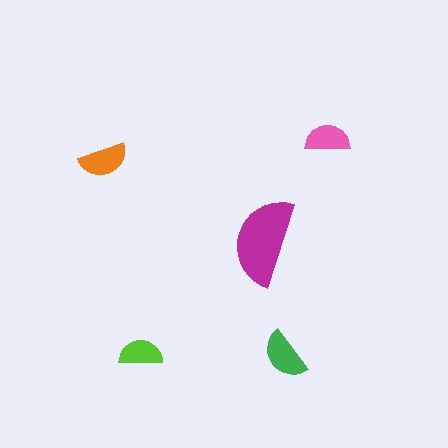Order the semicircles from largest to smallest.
the magenta one, the green one, the orange one, the pink one, the lime one.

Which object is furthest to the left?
The orange semicircle is leftmost.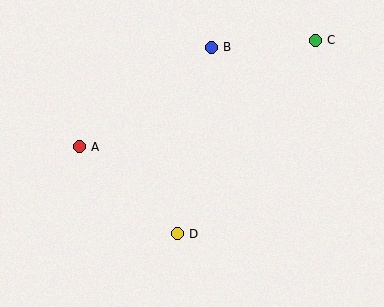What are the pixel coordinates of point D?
Point D is at (177, 234).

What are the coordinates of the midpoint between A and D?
The midpoint between A and D is at (128, 190).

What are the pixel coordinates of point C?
Point C is at (315, 40).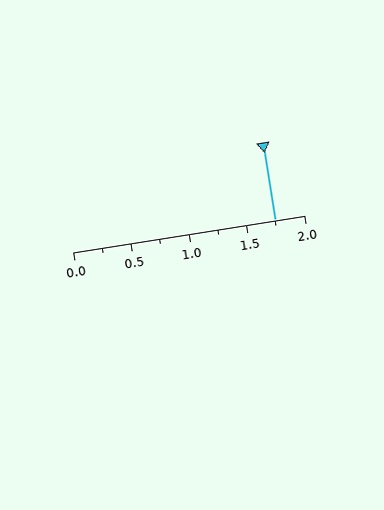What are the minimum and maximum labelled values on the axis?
The axis runs from 0.0 to 2.0.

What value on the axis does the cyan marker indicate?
The marker indicates approximately 1.75.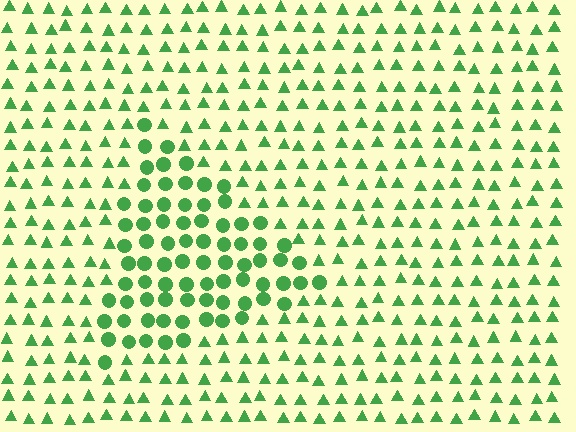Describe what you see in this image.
The image is filled with small green elements arranged in a uniform grid. A triangle-shaped region contains circles, while the surrounding area contains triangles. The boundary is defined purely by the change in element shape.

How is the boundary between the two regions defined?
The boundary is defined by a change in element shape: circles inside vs. triangles outside. All elements share the same color and spacing.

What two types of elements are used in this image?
The image uses circles inside the triangle region and triangles outside it.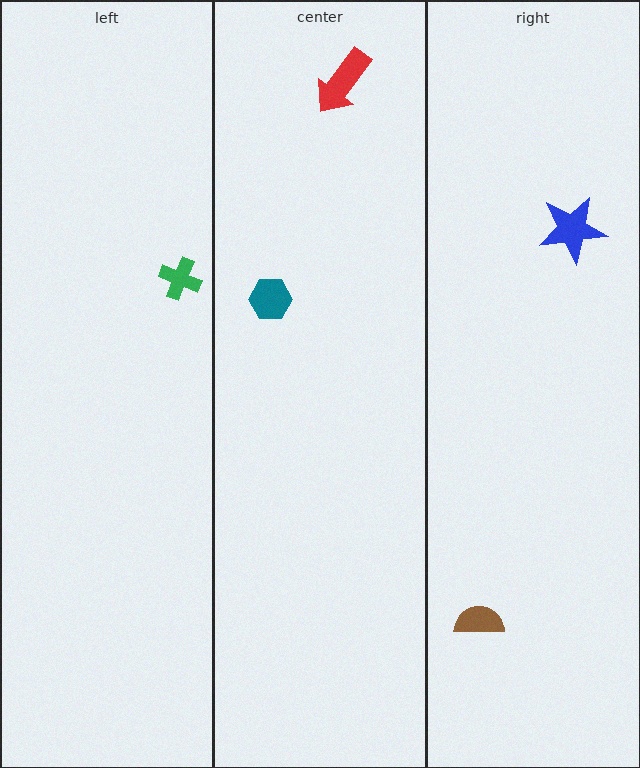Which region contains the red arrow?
The center region.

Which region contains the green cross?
The left region.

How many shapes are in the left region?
1.